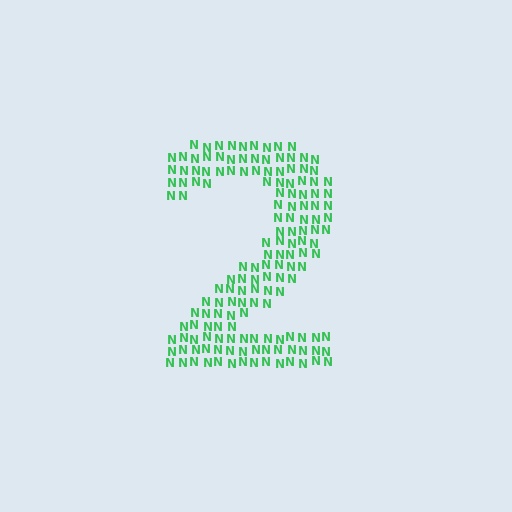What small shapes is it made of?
It is made of small letter N's.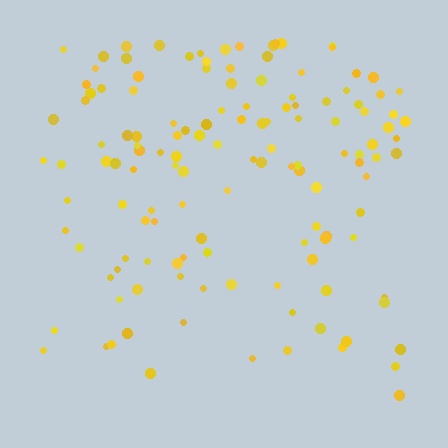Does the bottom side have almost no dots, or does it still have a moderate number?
Still a moderate number, just noticeably fewer than the top.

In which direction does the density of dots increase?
From bottom to top, with the top side densest.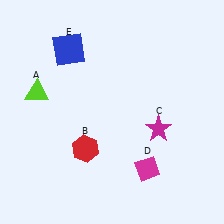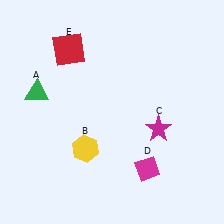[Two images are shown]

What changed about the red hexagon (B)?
In Image 1, B is red. In Image 2, it changed to yellow.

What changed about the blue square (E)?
In Image 1, E is blue. In Image 2, it changed to red.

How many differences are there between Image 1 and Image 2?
There are 3 differences between the two images.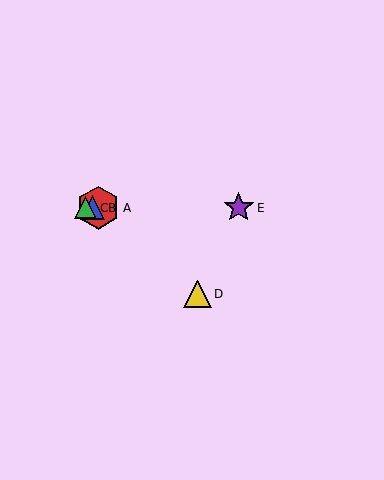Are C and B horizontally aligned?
Yes, both are at y≈208.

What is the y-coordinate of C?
Object C is at y≈208.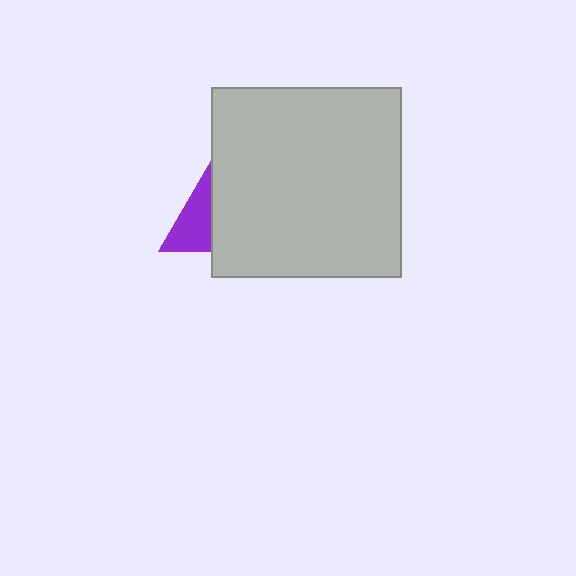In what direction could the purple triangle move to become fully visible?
The purple triangle could move left. That would shift it out from behind the light gray square entirely.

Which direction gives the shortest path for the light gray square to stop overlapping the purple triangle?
Moving right gives the shortest separation.